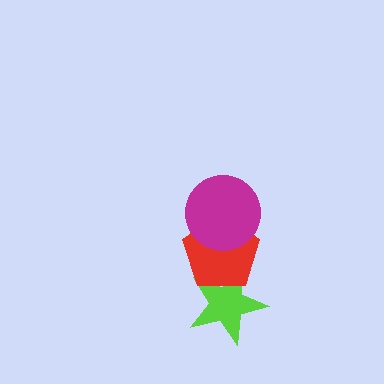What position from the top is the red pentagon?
The red pentagon is 2nd from the top.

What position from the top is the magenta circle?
The magenta circle is 1st from the top.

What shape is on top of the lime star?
The red pentagon is on top of the lime star.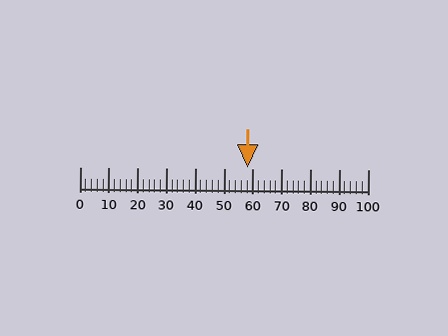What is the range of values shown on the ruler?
The ruler shows values from 0 to 100.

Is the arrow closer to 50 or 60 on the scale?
The arrow is closer to 60.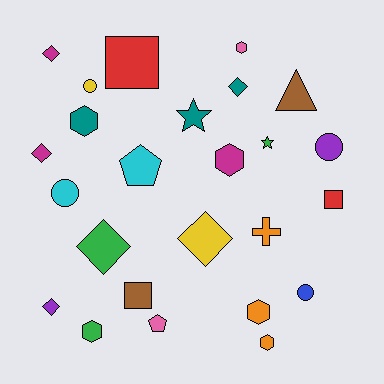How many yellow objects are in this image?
There are 2 yellow objects.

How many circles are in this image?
There are 4 circles.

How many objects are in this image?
There are 25 objects.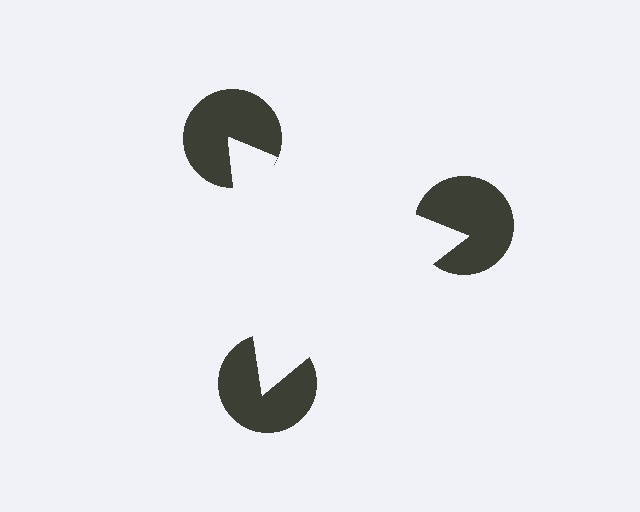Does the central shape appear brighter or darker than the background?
It typically appears slightly brighter than the background, even though no actual brightness change is drawn.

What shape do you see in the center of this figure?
An illusory triangle — its edges are inferred from the aligned wedge cuts in the pac-man discs, not physically drawn.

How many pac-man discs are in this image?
There are 3 — one at each vertex of the illusory triangle.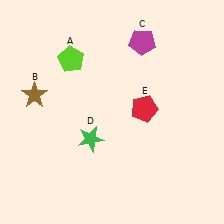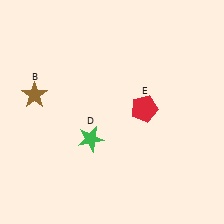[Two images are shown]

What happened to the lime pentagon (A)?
The lime pentagon (A) was removed in Image 2. It was in the top-left area of Image 1.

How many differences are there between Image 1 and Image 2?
There are 2 differences between the two images.